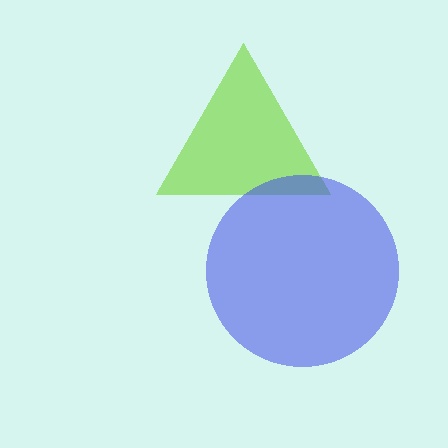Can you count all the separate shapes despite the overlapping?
Yes, there are 2 separate shapes.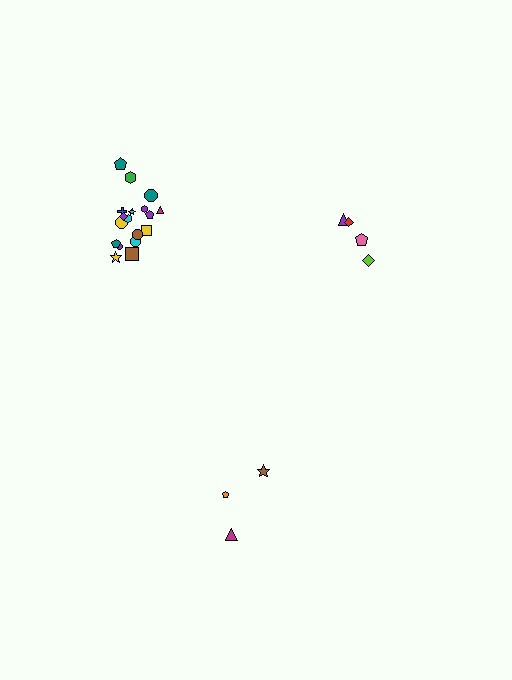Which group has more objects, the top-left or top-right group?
The top-left group.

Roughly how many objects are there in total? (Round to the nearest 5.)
Roughly 25 objects in total.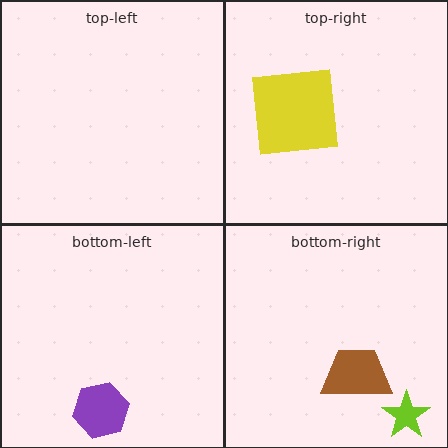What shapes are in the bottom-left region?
The purple hexagon.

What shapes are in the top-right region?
The yellow square.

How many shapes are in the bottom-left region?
1.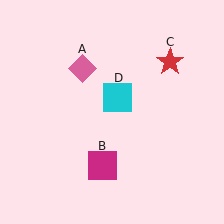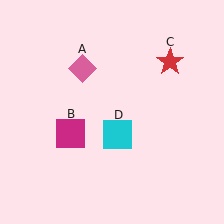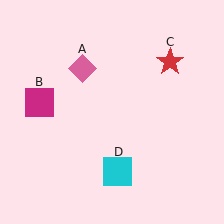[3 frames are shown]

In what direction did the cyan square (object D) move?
The cyan square (object D) moved down.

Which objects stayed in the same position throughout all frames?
Pink diamond (object A) and red star (object C) remained stationary.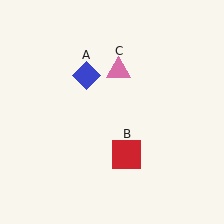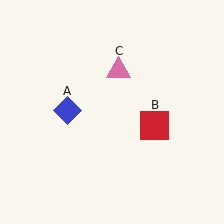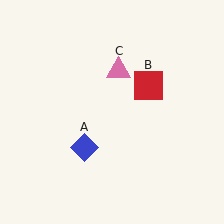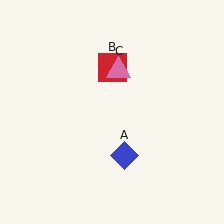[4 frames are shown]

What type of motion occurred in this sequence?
The blue diamond (object A), red square (object B) rotated counterclockwise around the center of the scene.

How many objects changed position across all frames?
2 objects changed position: blue diamond (object A), red square (object B).